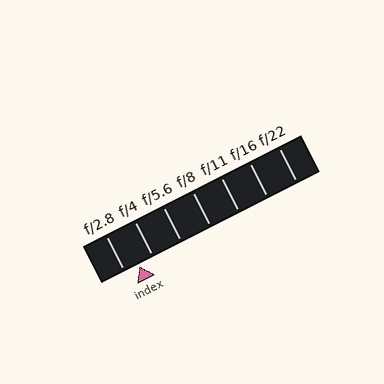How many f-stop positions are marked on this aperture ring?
There are 7 f-stop positions marked.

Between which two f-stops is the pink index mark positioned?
The index mark is between f/2.8 and f/4.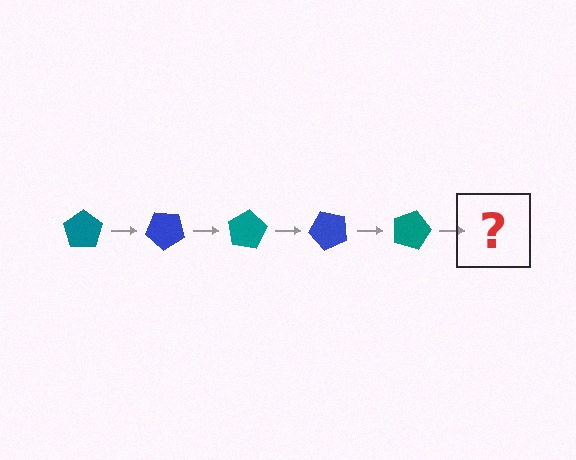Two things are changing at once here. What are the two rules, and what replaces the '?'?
The two rules are that it rotates 40 degrees each step and the color cycles through teal and blue. The '?' should be a blue pentagon, rotated 200 degrees from the start.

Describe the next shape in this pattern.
It should be a blue pentagon, rotated 200 degrees from the start.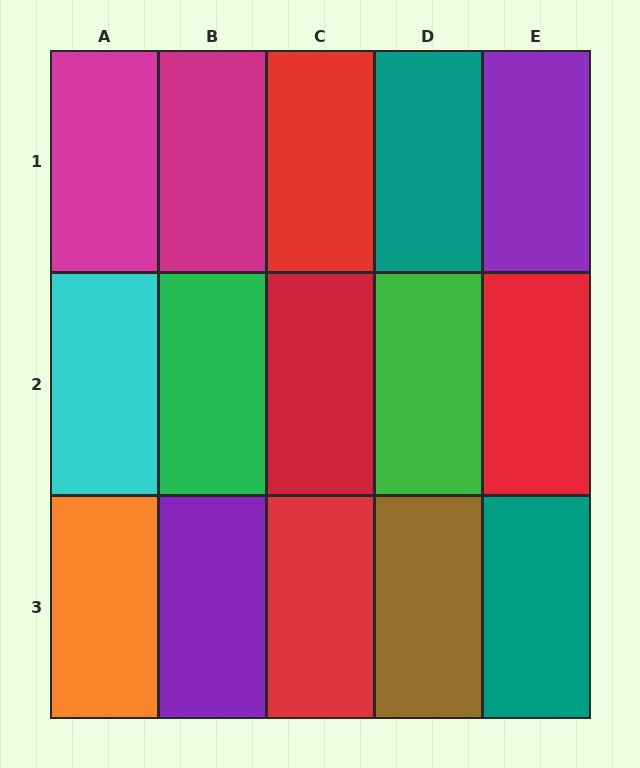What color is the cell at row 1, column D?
Teal.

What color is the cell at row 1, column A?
Magenta.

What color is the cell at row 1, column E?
Purple.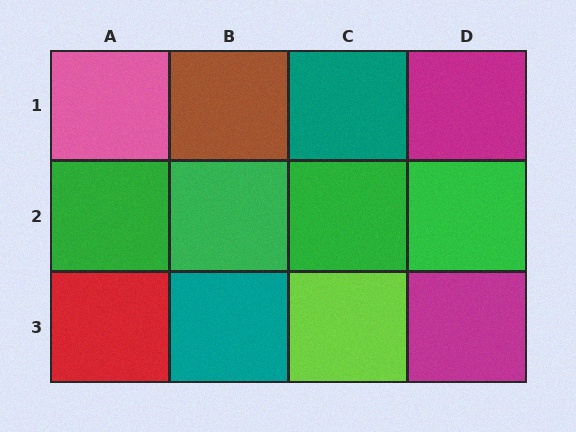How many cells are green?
4 cells are green.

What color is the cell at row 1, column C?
Teal.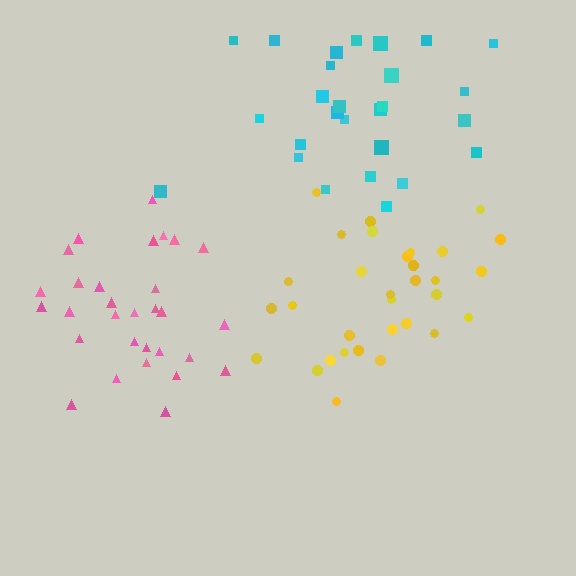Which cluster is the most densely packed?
Yellow.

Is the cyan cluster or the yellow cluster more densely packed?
Yellow.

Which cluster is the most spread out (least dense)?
Cyan.